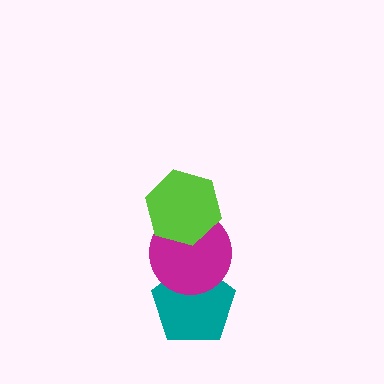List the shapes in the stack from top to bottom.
From top to bottom: the lime hexagon, the magenta circle, the teal pentagon.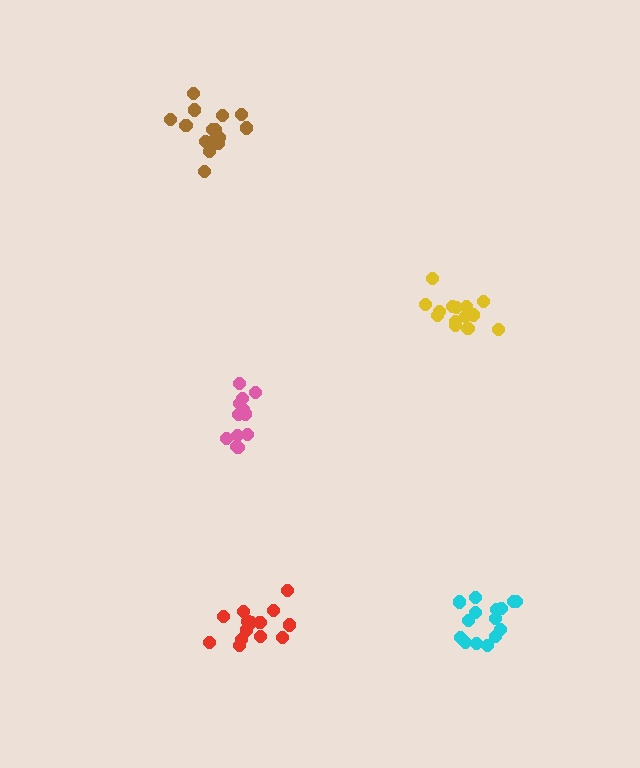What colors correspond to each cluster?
The clusters are colored: pink, red, yellow, brown, cyan.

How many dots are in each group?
Group 1: 12 dots, Group 2: 14 dots, Group 3: 14 dots, Group 4: 15 dots, Group 5: 15 dots (70 total).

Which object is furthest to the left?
The brown cluster is leftmost.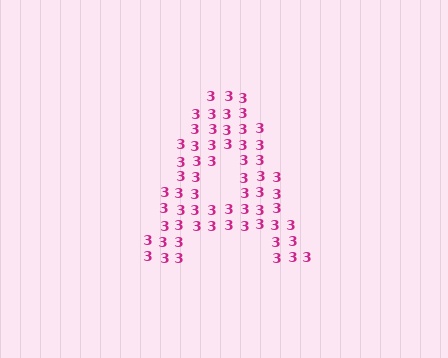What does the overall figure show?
The overall figure shows the letter A.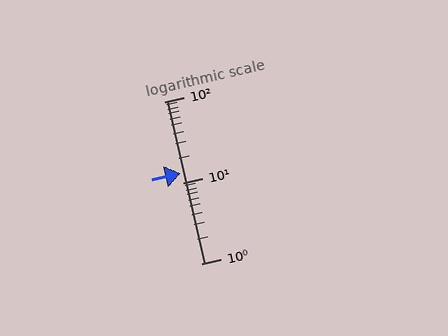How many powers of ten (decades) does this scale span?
The scale spans 2 decades, from 1 to 100.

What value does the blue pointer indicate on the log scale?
The pointer indicates approximately 13.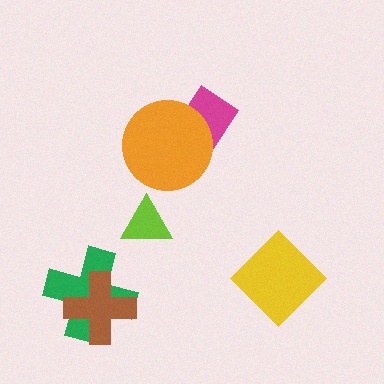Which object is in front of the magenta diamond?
The orange circle is in front of the magenta diamond.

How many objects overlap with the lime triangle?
0 objects overlap with the lime triangle.